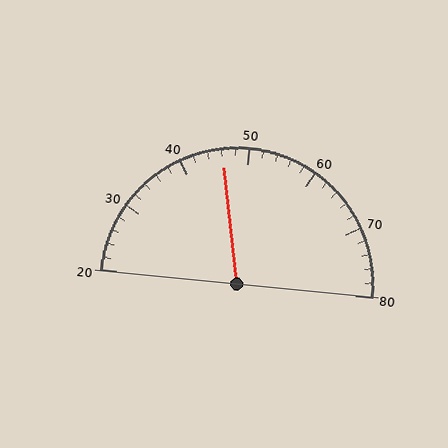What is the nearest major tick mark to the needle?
The nearest major tick mark is 50.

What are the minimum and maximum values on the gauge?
The gauge ranges from 20 to 80.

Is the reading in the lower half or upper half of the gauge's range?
The reading is in the lower half of the range (20 to 80).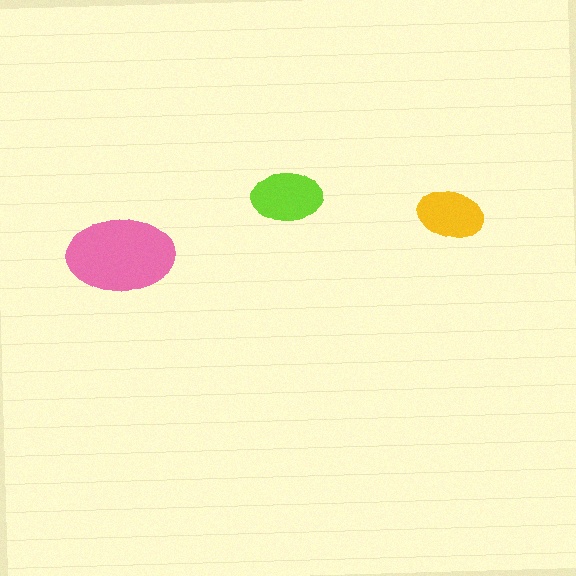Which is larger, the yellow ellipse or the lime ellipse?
The lime one.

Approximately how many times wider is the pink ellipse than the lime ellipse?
About 1.5 times wider.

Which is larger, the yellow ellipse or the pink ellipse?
The pink one.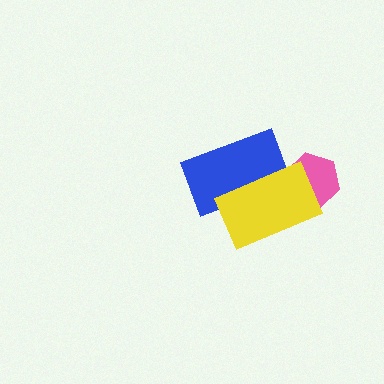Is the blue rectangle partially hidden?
Yes, it is partially covered by another shape.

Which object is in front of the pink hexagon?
The yellow rectangle is in front of the pink hexagon.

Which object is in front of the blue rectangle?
The yellow rectangle is in front of the blue rectangle.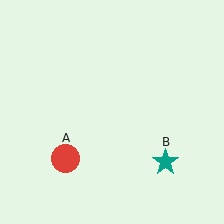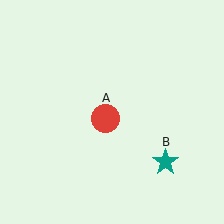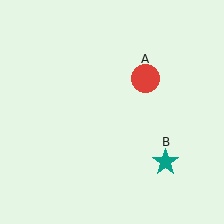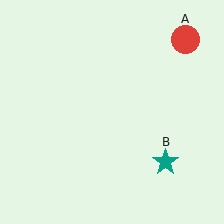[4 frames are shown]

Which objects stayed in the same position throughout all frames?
Teal star (object B) remained stationary.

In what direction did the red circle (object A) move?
The red circle (object A) moved up and to the right.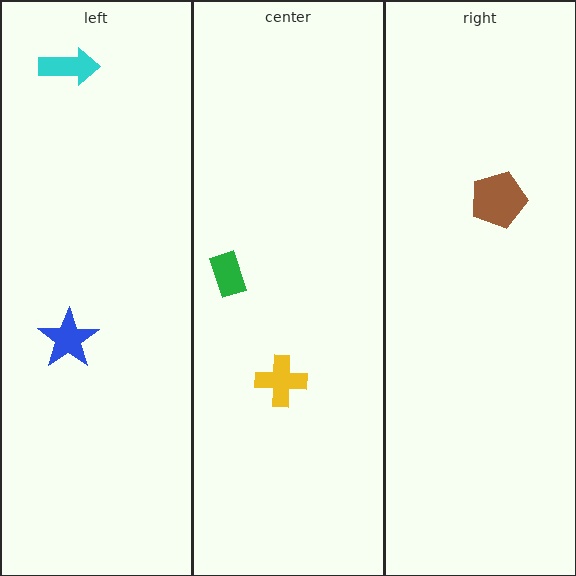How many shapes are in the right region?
1.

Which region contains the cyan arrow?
The left region.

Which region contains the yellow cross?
The center region.